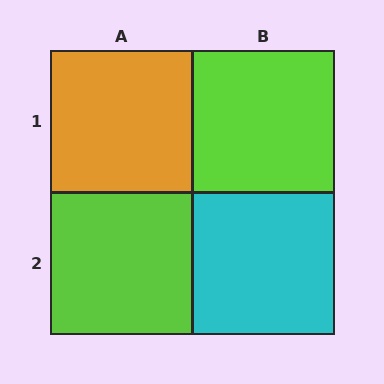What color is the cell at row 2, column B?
Cyan.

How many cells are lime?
2 cells are lime.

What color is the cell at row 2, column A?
Lime.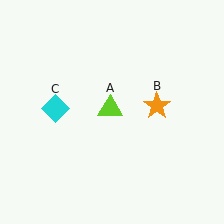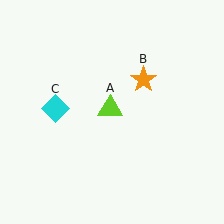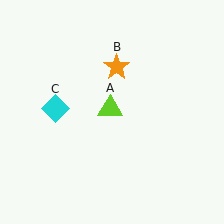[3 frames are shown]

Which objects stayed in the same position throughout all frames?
Lime triangle (object A) and cyan diamond (object C) remained stationary.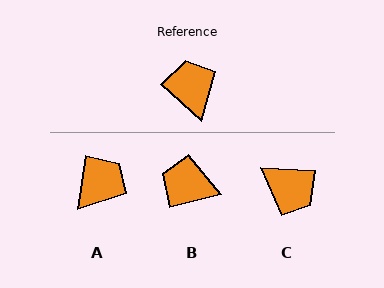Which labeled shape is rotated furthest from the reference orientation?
C, about 141 degrees away.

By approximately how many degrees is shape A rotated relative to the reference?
Approximately 57 degrees clockwise.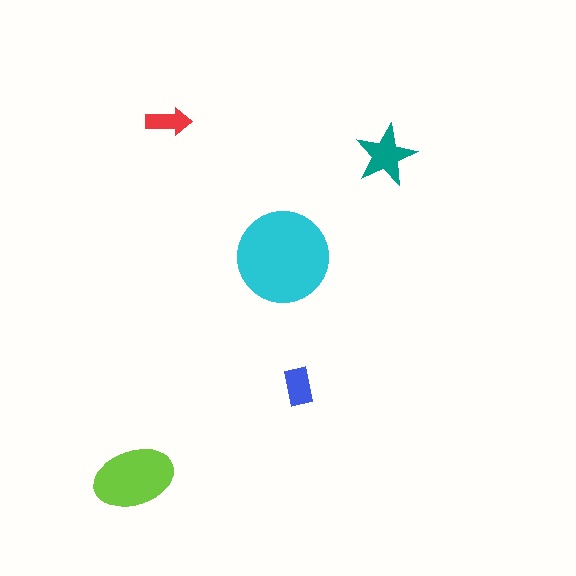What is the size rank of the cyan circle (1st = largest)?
1st.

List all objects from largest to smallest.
The cyan circle, the lime ellipse, the teal star, the blue rectangle, the red arrow.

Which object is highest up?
The red arrow is topmost.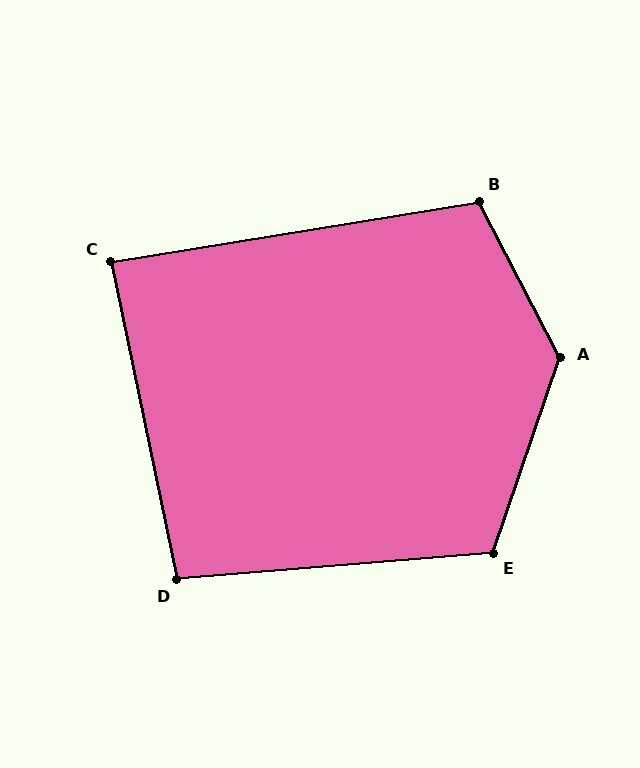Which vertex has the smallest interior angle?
C, at approximately 88 degrees.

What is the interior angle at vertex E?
Approximately 114 degrees (obtuse).